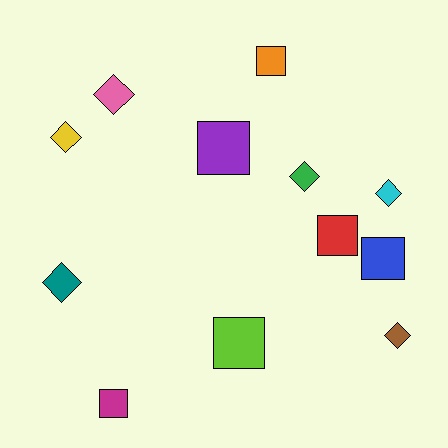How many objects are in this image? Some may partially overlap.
There are 12 objects.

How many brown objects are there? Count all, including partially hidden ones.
There is 1 brown object.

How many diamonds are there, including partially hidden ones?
There are 6 diamonds.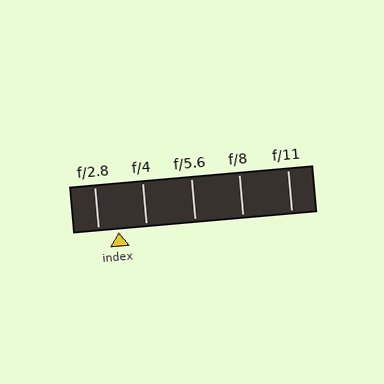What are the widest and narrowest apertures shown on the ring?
The widest aperture shown is f/2.8 and the narrowest is f/11.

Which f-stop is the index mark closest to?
The index mark is closest to f/2.8.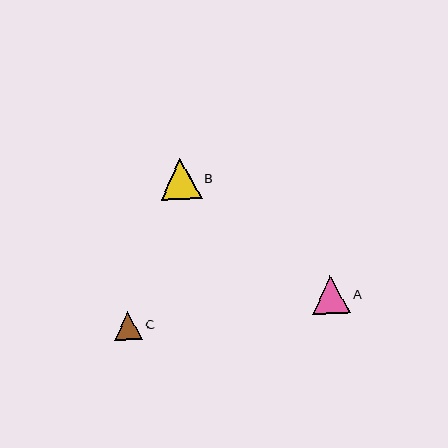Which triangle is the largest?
Triangle B is the largest with a size of approximately 41 pixels.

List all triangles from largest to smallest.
From largest to smallest: B, A, C.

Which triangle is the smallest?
Triangle C is the smallest with a size of approximately 28 pixels.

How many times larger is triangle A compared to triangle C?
Triangle A is approximately 1.4 times the size of triangle C.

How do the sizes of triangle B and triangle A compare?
Triangle B and triangle A are approximately the same size.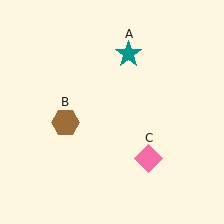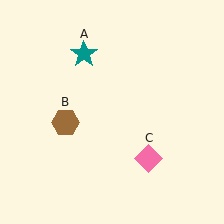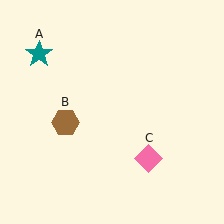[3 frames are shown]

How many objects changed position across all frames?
1 object changed position: teal star (object A).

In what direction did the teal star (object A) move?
The teal star (object A) moved left.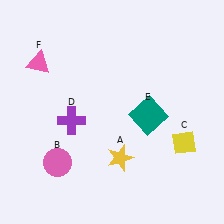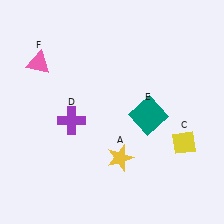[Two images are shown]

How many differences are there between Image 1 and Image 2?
There is 1 difference between the two images.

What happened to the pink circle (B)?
The pink circle (B) was removed in Image 2. It was in the bottom-left area of Image 1.